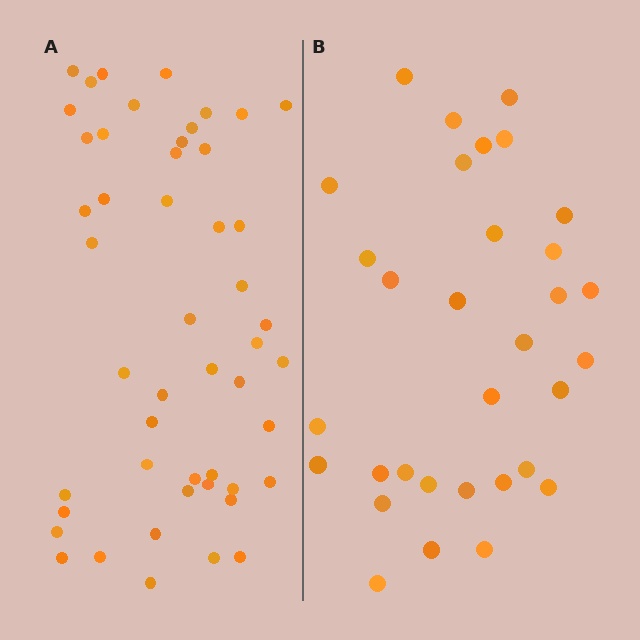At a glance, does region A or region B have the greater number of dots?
Region A (the left region) has more dots.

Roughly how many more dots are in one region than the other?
Region A has approximately 15 more dots than region B.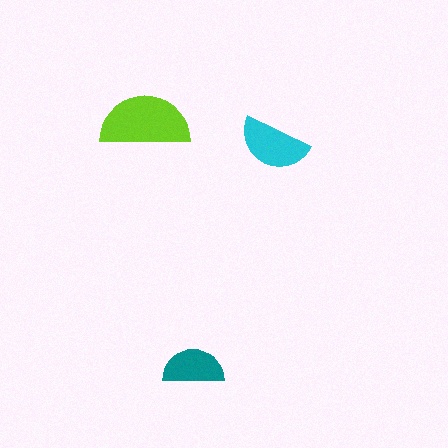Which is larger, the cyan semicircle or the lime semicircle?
The lime one.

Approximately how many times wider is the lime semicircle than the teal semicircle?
About 1.5 times wider.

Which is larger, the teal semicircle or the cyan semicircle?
The cyan one.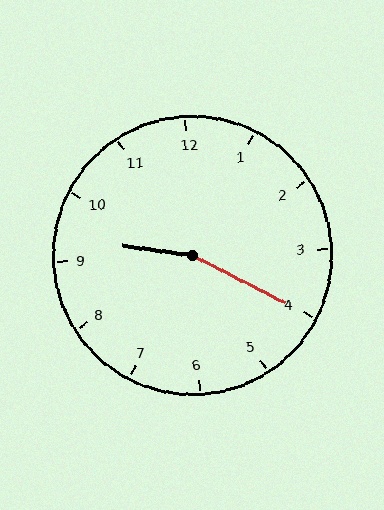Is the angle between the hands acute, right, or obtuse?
It is obtuse.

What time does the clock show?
9:20.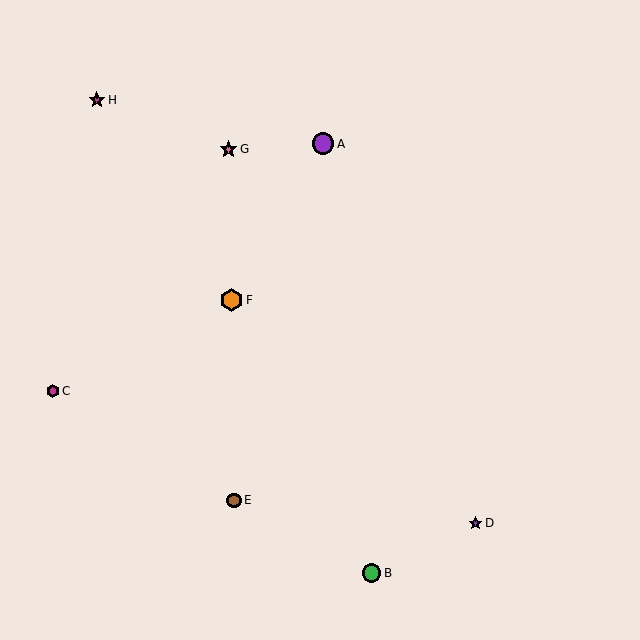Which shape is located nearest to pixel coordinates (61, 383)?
The magenta hexagon (labeled C) at (53, 391) is nearest to that location.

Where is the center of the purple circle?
The center of the purple circle is at (323, 144).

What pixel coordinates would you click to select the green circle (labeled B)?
Click at (371, 573) to select the green circle B.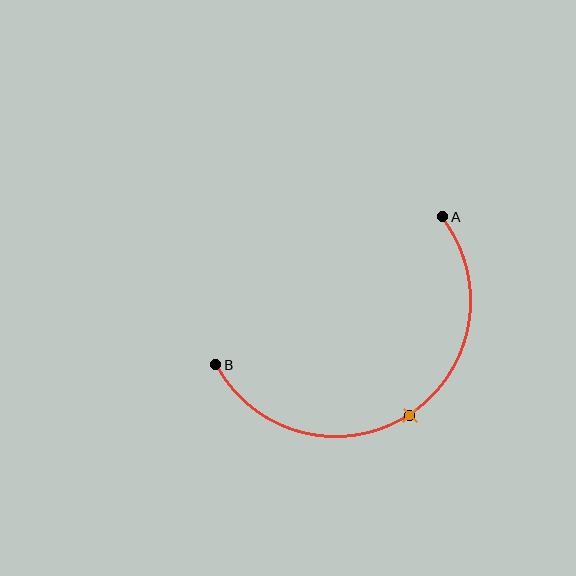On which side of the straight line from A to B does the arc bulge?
The arc bulges below the straight line connecting A and B.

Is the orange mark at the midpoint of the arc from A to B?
Yes. The orange mark lies on the arc at equal arc-length from both A and B — it is the arc midpoint.